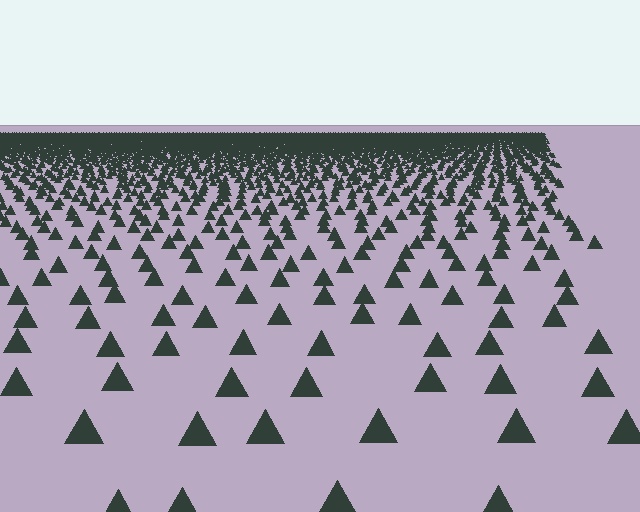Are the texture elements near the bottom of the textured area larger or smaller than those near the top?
Larger. Near the bottom, elements are closer to the viewer and appear at a bigger on-screen size.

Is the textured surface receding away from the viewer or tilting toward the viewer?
The surface is receding away from the viewer. Texture elements get smaller and denser toward the top.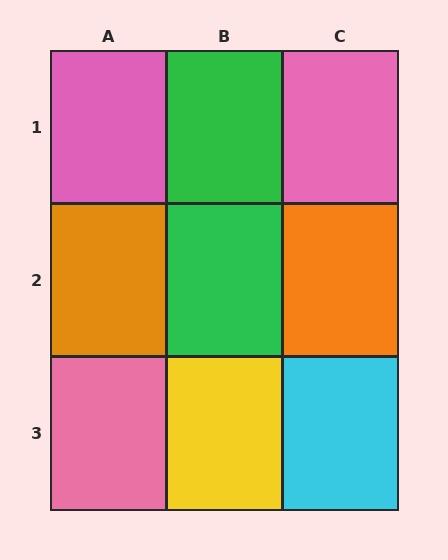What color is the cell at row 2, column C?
Orange.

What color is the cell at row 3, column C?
Cyan.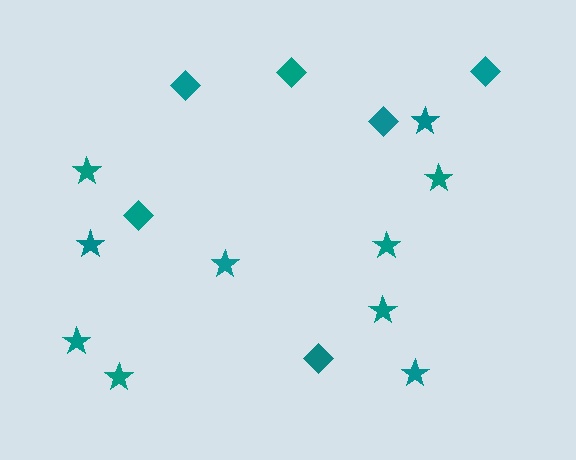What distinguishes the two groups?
There are 2 groups: one group of diamonds (6) and one group of stars (10).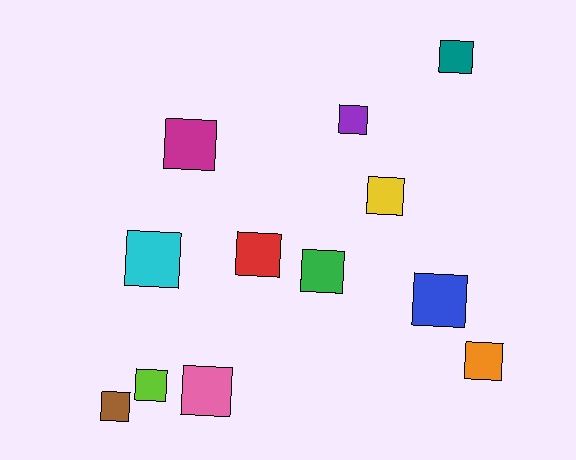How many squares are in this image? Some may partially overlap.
There are 12 squares.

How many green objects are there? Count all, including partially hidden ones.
There is 1 green object.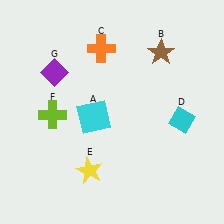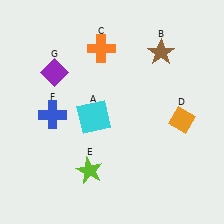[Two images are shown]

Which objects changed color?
D changed from cyan to orange. E changed from yellow to lime. F changed from lime to blue.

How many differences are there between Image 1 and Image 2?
There are 3 differences between the two images.